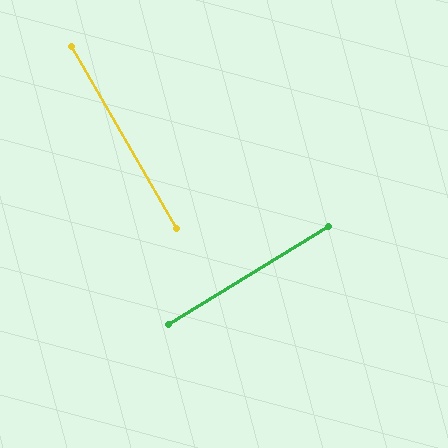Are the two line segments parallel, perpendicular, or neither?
Perpendicular — they meet at approximately 89°.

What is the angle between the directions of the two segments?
Approximately 89 degrees.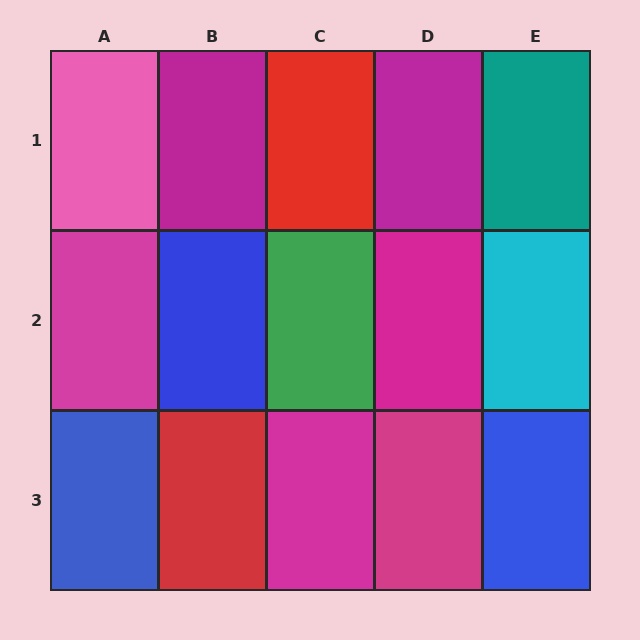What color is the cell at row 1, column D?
Magenta.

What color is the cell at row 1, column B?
Magenta.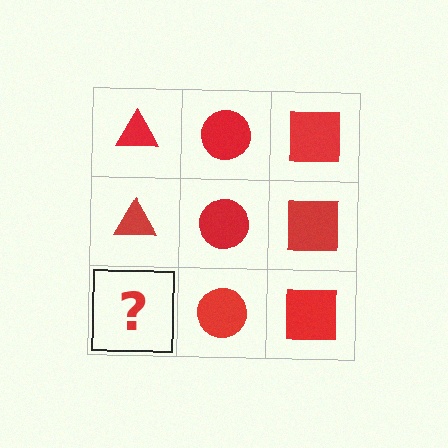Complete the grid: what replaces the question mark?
The question mark should be replaced with a red triangle.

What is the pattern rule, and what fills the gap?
The rule is that each column has a consistent shape. The gap should be filled with a red triangle.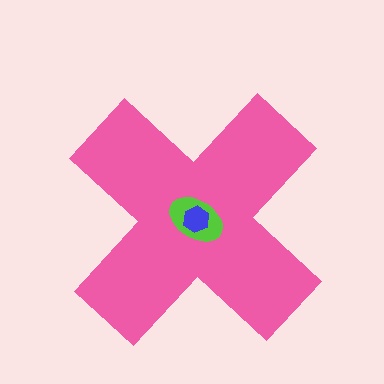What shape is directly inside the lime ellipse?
The blue hexagon.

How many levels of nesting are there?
3.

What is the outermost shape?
The pink cross.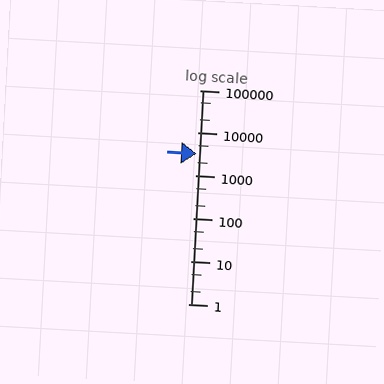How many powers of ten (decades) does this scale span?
The scale spans 5 decades, from 1 to 100000.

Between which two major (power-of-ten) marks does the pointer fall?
The pointer is between 1000 and 10000.